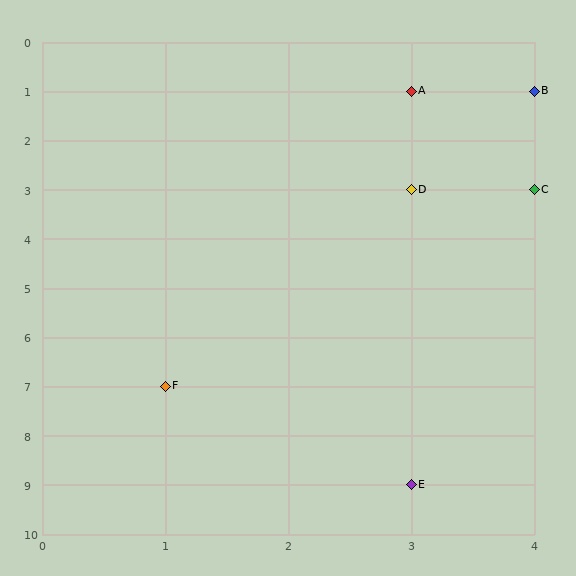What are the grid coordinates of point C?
Point C is at grid coordinates (4, 3).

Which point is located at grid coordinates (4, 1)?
Point B is at (4, 1).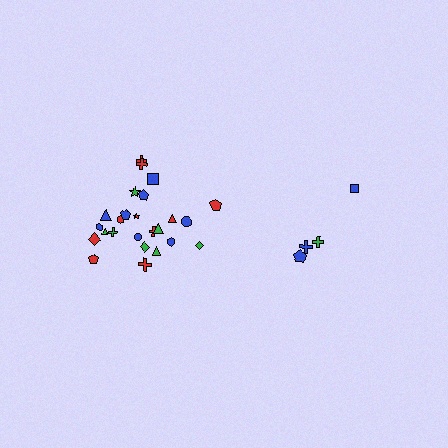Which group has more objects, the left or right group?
The left group.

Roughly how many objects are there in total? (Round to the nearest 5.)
Roughly 30 objects in total.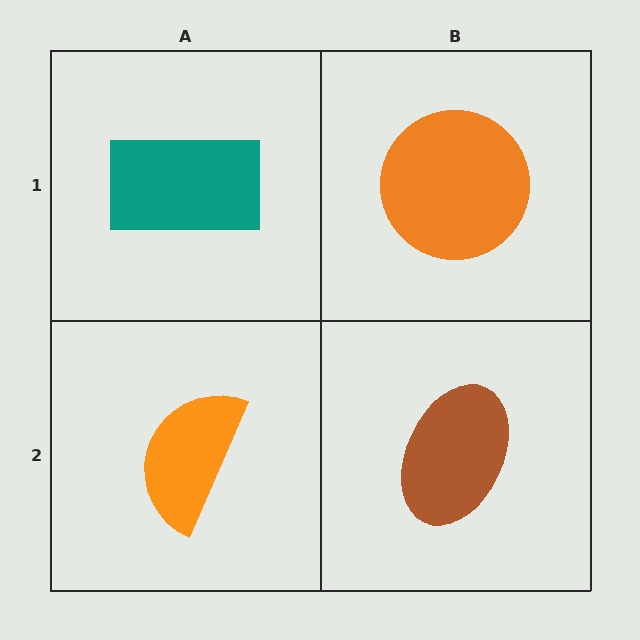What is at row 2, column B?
A brown ellipse.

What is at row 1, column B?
An orange circle.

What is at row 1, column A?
A teal rectangle.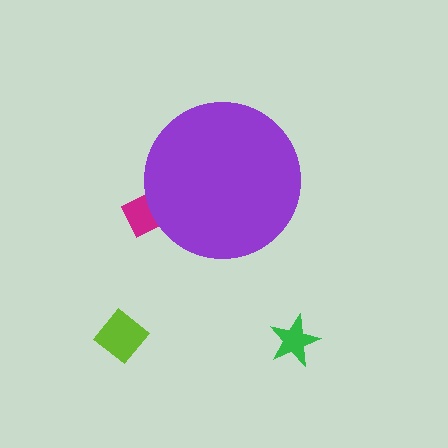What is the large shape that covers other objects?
A purple circle.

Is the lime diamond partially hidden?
No, the lime diamond is fully visible.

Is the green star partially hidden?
No, the green star is fully visible.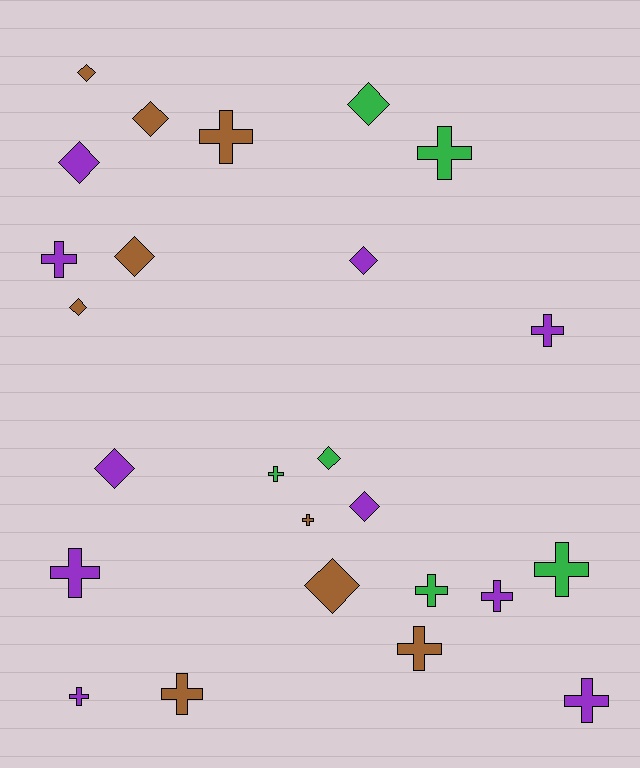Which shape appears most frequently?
Cross, with 14 objects.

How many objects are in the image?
There are 25 objects.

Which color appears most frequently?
Purple, with 10 objects.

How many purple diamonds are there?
There are 4 purple diamonds.